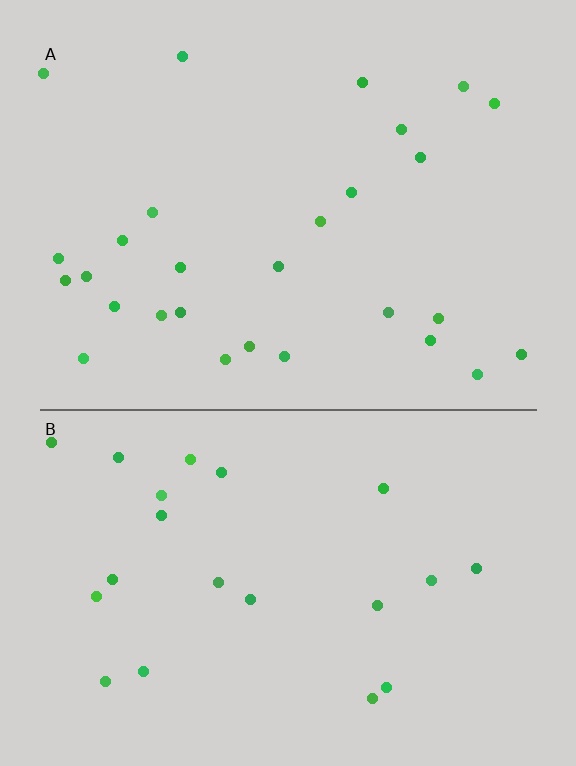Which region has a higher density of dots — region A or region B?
A (the top).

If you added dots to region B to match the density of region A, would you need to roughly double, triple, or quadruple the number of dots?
Approximately double.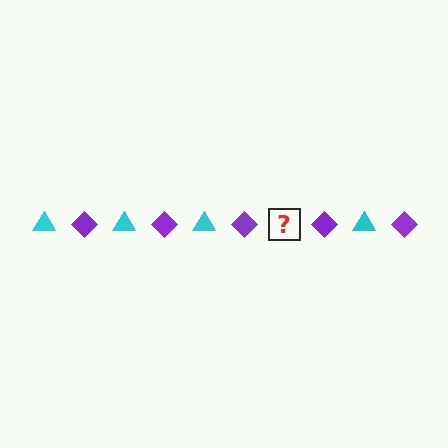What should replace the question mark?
The question mark should be replaced with a cyan triangle.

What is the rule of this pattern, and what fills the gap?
The rule is that the pattern alternates between cyan triangle and purple diamond. The gap should be filled with a cyan triangle.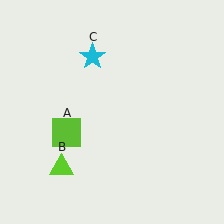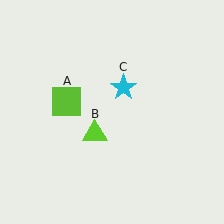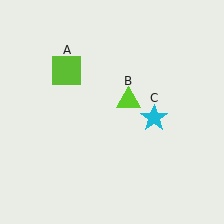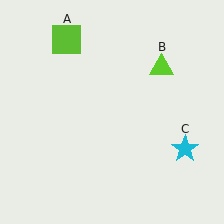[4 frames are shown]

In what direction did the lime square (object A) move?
The lime square (object A) moved up.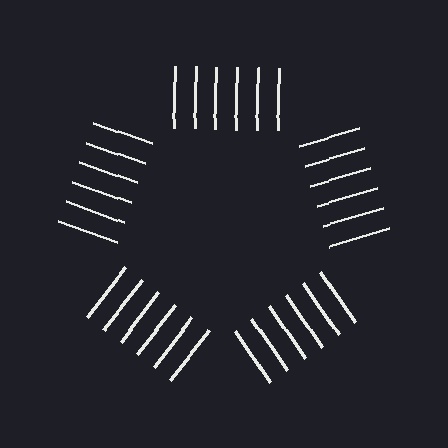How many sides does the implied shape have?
5 sides — the line-ends trace a pentagon.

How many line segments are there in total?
30 — 6 along each of the 5 edges.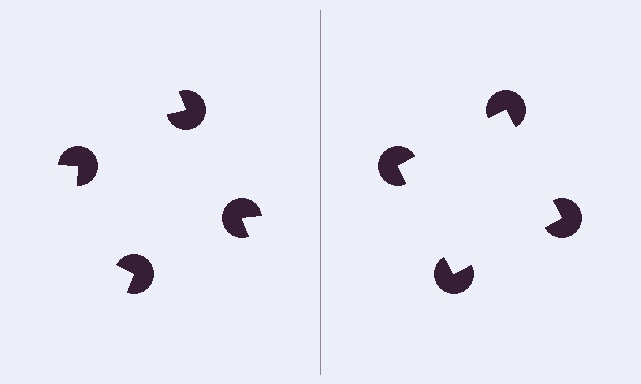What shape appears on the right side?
An illusory square.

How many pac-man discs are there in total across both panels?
8 — 4 on each side.